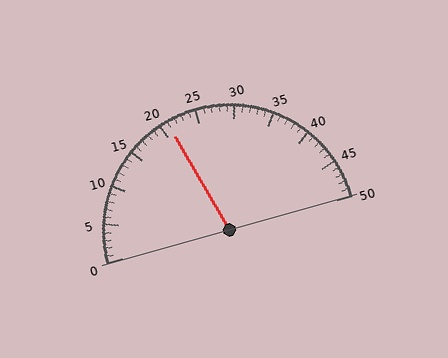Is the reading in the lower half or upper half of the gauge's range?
The reading is in the lower half of the range (0 to 50).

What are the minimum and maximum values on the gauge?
The gauge ranges from 0 to 50.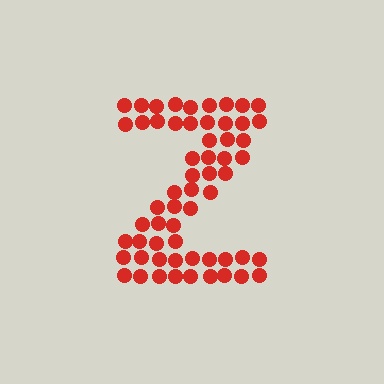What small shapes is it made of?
It is made of small circles.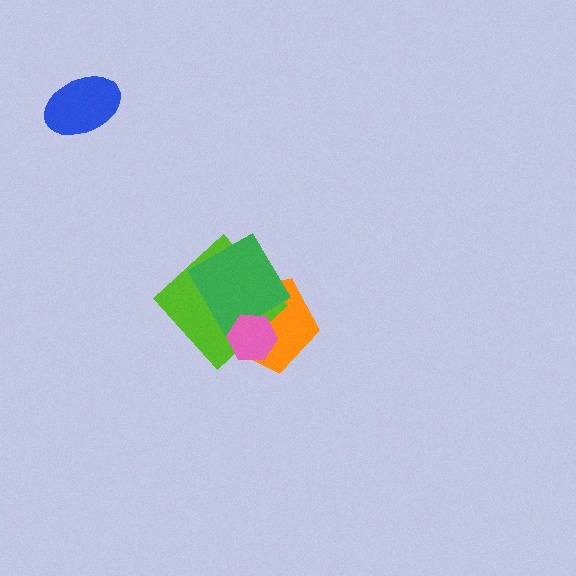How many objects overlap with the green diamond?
3 objects overlap with the green diamond.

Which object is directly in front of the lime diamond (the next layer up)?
The green diamond is directly in front of the lime diamond.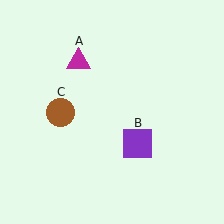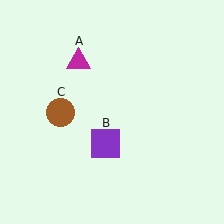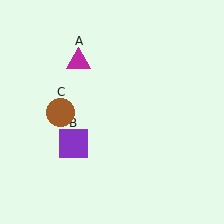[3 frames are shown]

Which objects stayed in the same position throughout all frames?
Magenta triangle (object A) and brown circle (object C) remained stationary.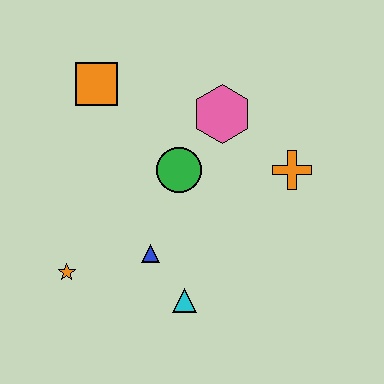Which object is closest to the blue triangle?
The cyan triangle is closest to the blue triangle.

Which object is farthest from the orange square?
The cyan triangle is farthest from the orange square.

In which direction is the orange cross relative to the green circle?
The orange cross is to the right of the green circle.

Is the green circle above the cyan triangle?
Yes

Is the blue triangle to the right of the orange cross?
No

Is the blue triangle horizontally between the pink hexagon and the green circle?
No